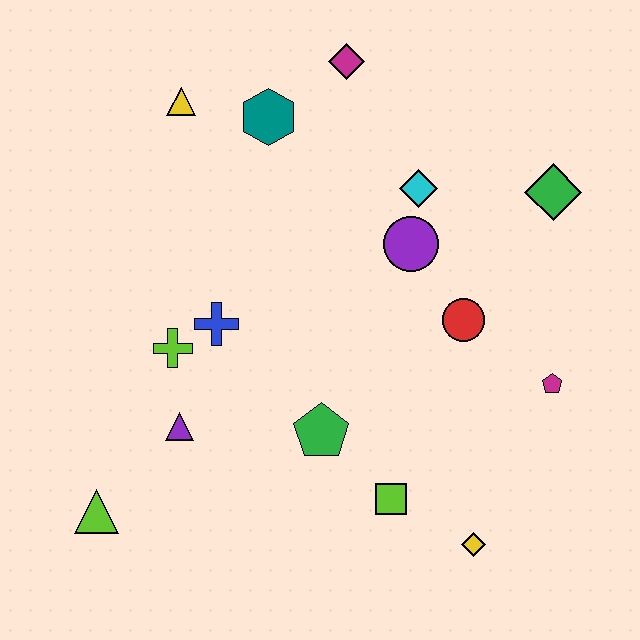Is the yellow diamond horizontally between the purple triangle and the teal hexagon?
No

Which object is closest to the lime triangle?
The purple triangle is closest to the lime triangle.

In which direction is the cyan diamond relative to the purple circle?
The cyan diamond is above the purple circle.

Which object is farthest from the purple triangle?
The green diamond is farthest from the purple triangle.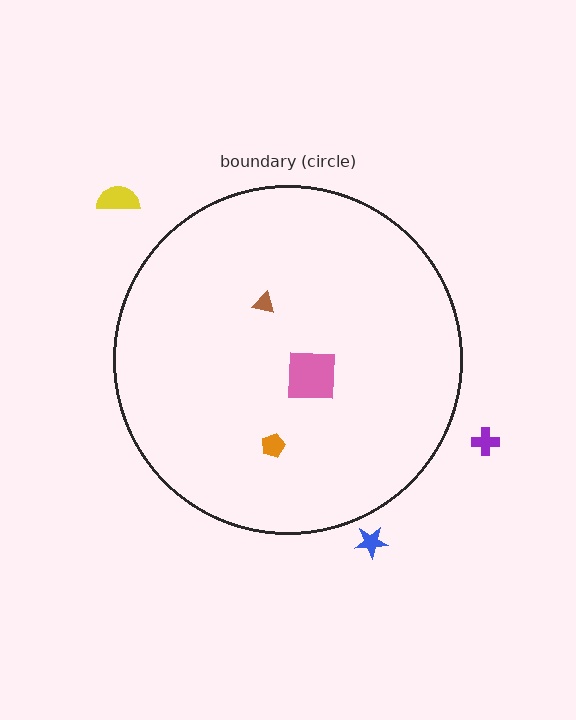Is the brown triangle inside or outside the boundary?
Inside.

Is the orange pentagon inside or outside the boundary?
Inside.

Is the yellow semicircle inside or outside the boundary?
Outside.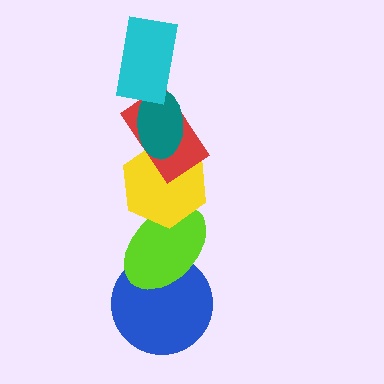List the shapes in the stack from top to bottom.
From top to bottom: the cyan rectangle, the teal ellipse, the red rectangle, the yellow hexagon, the lime ellipse, the blue circle.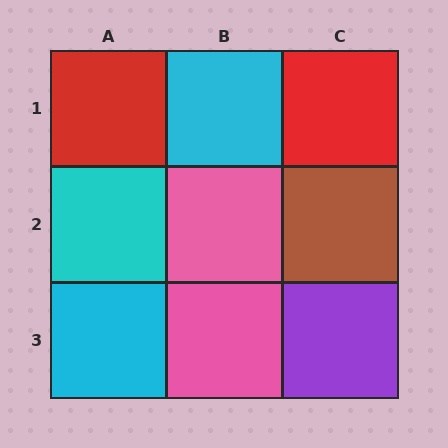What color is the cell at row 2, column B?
Pink.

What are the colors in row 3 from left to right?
Cyan, pink, purple.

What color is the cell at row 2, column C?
Brown.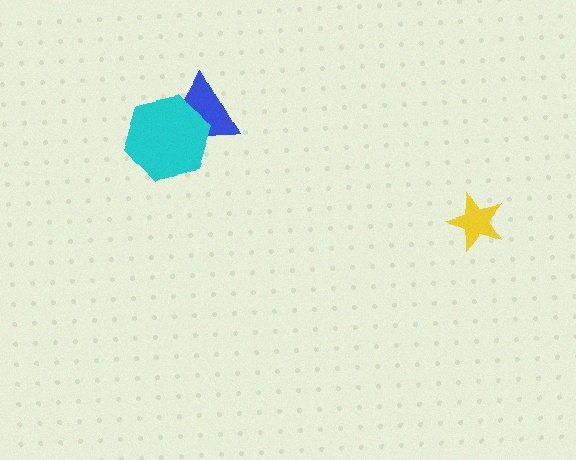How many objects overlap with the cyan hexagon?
1 object overlaps with the cyan hexagon.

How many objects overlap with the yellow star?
0 objects overlap with the yellow star.